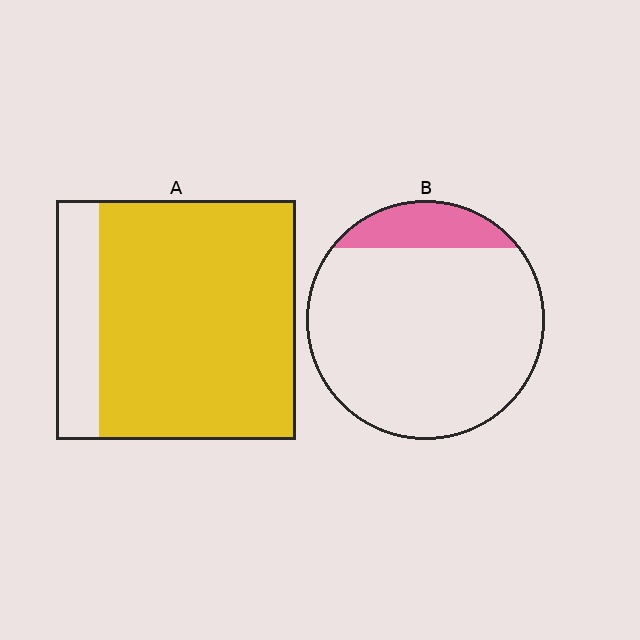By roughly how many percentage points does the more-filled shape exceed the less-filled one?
By roughly 70 percentage points (A over B).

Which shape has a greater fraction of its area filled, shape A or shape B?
Shape A.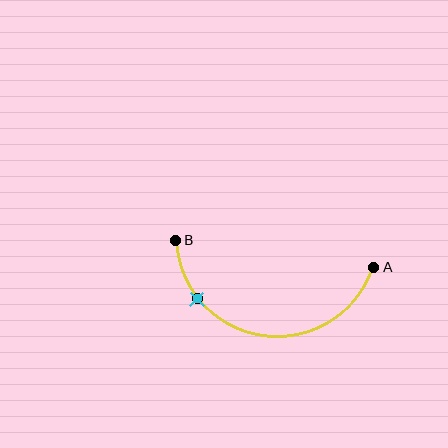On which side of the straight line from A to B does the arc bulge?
The arc bulges below the straight line connecting A and B.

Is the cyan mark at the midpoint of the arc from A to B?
No. The cyan mark lies on the arc but is closer to endpoint B. The arc midpoint would be at the point on the curve equidistant along the arc from both A and B.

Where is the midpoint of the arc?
The arc midpoint is the point on the curve farthest from the straight line joining A and B. It sits below that line.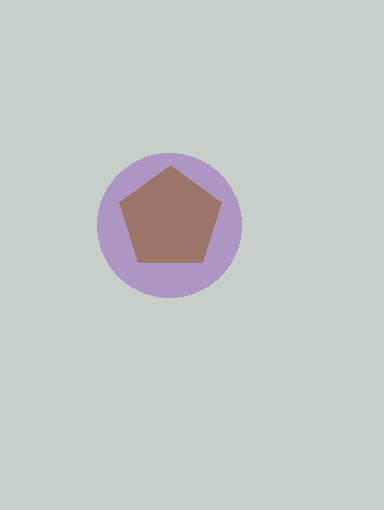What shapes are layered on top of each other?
The layered shapes are: a purple circle, a brown pentagon.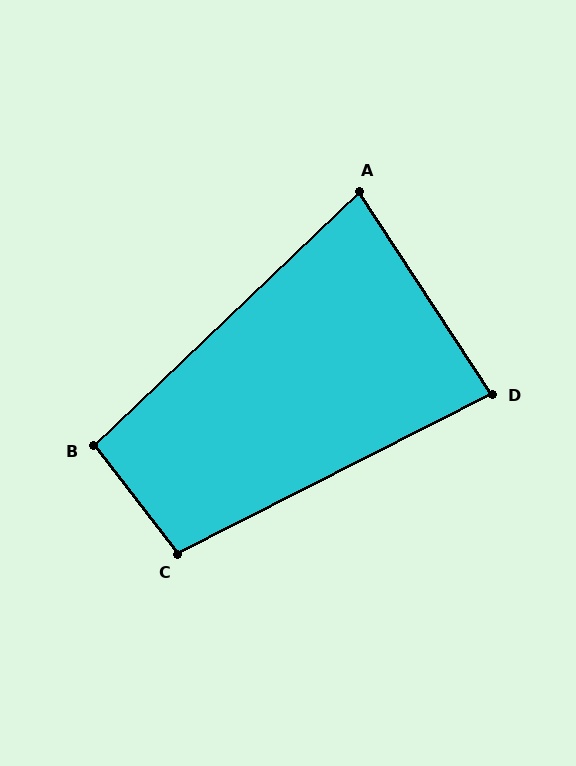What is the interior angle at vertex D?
Approximately 84 degrees (acute).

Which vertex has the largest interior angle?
C, at approximately 101 degrees.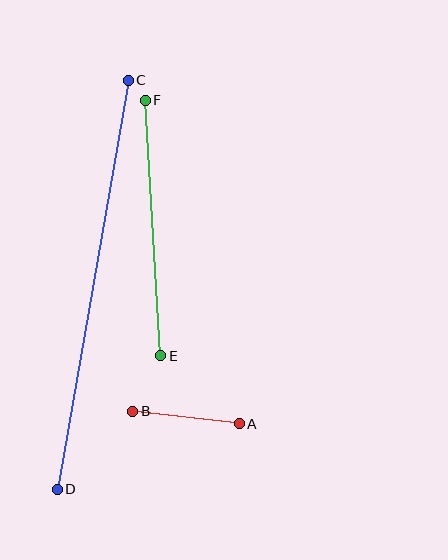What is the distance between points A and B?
The distance is approximately 107 pixels.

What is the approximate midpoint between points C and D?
The midpoint is at approximately (93, 285) pixels.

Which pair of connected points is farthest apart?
Points C and D are farthest apart.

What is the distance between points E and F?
The distance is approximately 256 pixels.